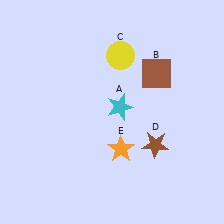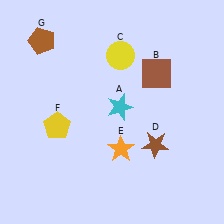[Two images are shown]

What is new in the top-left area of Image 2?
A brown pentagon (G) was added in the top-left area of Image 2.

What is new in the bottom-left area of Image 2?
A yellow pentagon (F) was added in the bottom-left area of Image 2.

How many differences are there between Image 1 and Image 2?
There are 2 differences between the two images.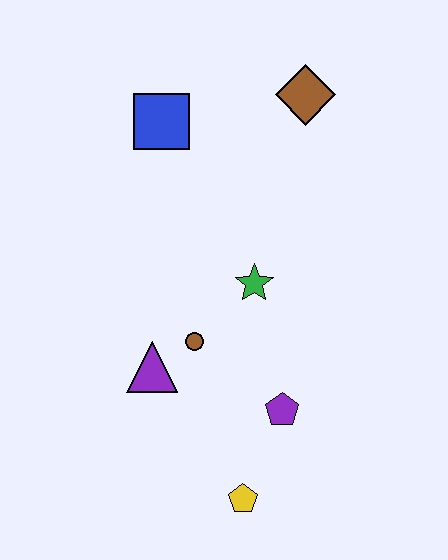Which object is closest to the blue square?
The brown diamond is closest to the blue square.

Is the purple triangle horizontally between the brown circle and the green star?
No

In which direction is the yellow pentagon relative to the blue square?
The yellow pentagon is below the blue square.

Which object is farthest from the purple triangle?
The brown diamond is farthest from the purple triangle.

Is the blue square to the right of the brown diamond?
No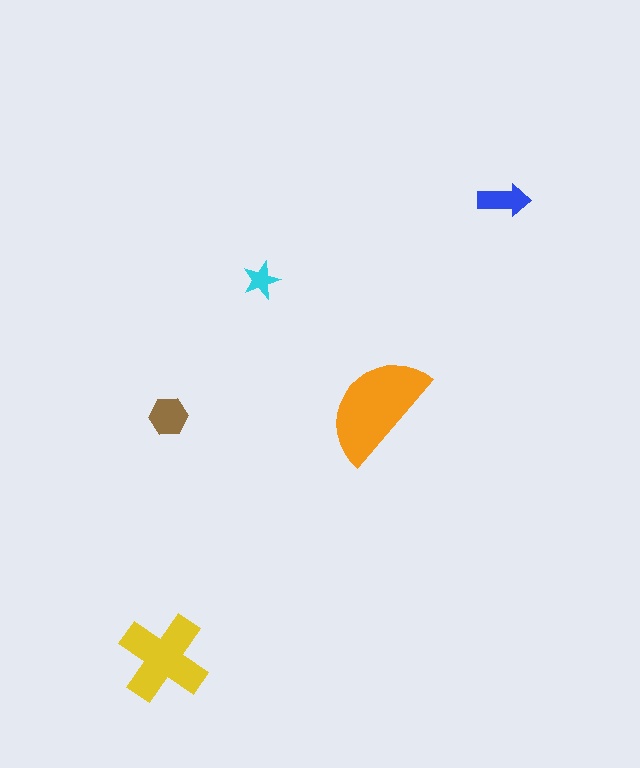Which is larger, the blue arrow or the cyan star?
The blue arrow.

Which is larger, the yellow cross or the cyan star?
The yellow cross.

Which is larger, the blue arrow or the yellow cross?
The yellow cross.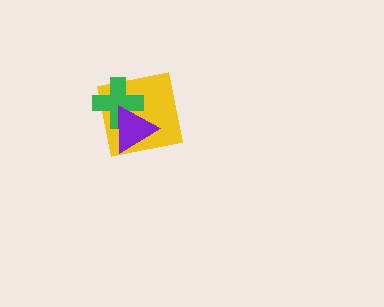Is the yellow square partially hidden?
Yes, it is partially covered by another shape.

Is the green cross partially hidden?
Yes, it is partially covered by another shape.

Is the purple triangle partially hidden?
No, no other shape covers it.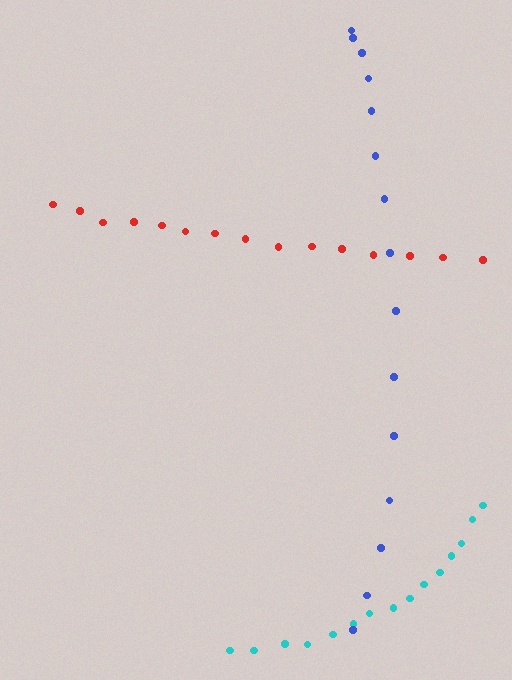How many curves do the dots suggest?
There are 3 distinct paths.